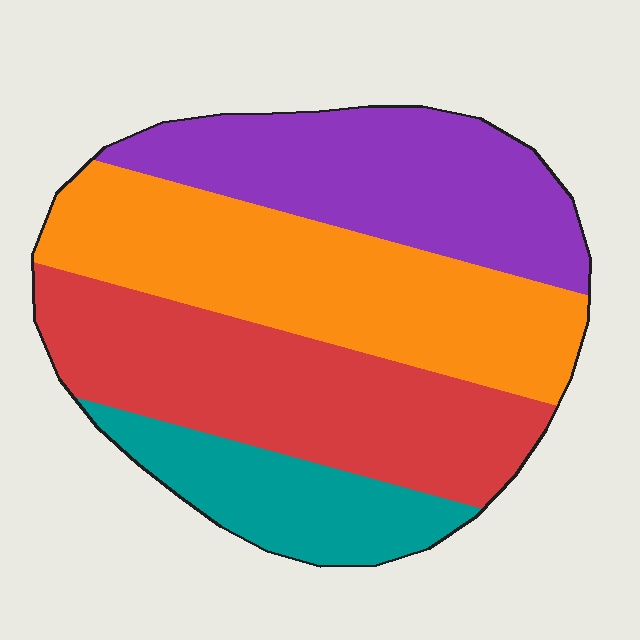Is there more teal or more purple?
Purple.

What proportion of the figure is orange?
Orange takes up about one third (1/3) of the figure.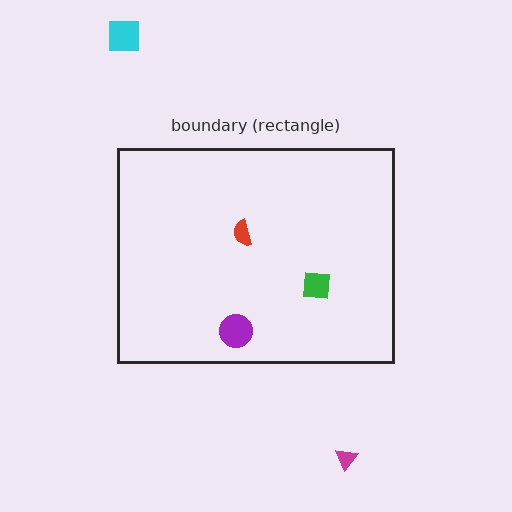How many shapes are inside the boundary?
3 inside, 2 outside.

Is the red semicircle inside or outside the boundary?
Inside.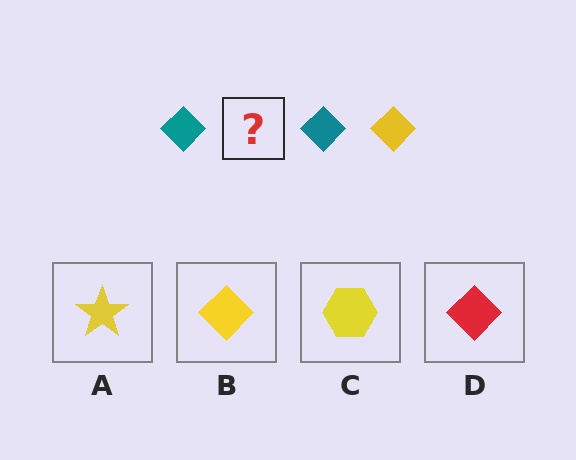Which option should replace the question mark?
Option B.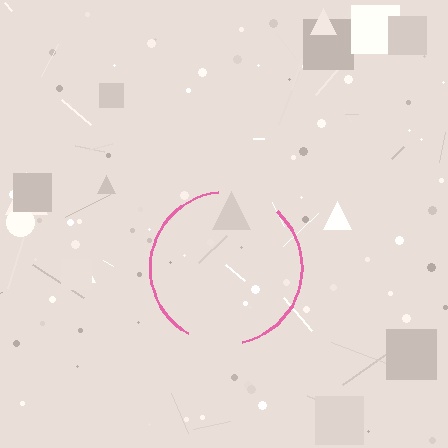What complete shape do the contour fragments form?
The contour fragments form a circle.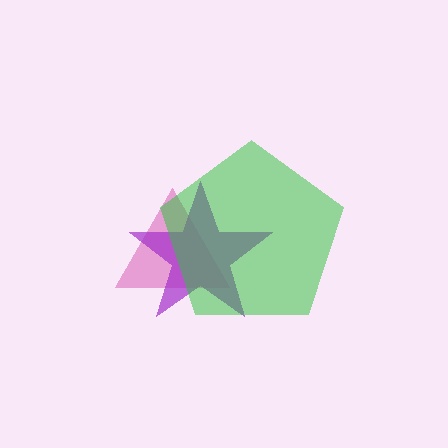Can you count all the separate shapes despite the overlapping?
Yes, there are 3 separate shapes.